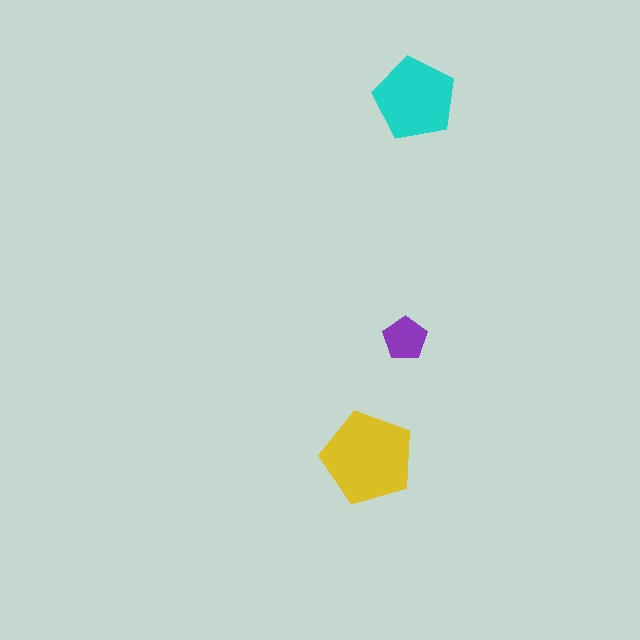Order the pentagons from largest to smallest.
the yellow one, the cyan one, the purple one.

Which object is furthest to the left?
The yellow pentagon is leftmost.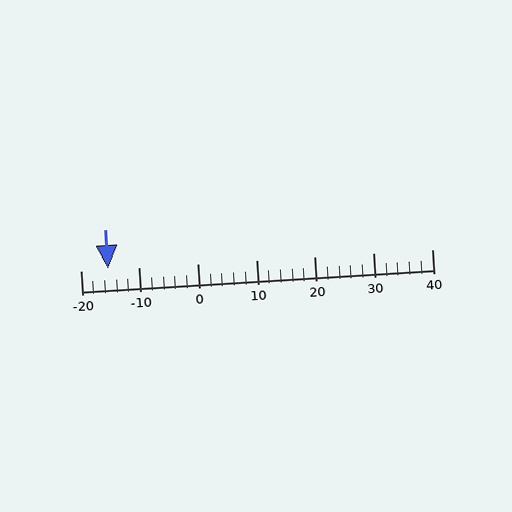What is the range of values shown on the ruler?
The ruler shows values from -20 to 40.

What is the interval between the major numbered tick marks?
The major tick marks are spaced 10 units apart.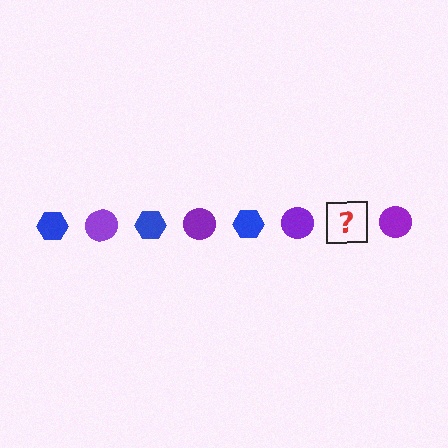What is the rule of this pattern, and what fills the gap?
The rule is that the pattern alternates between blue hexagon and purple circle. The gap should be filled with a blue hexagon.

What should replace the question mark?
The question mark should be replaced with a blue hexagon.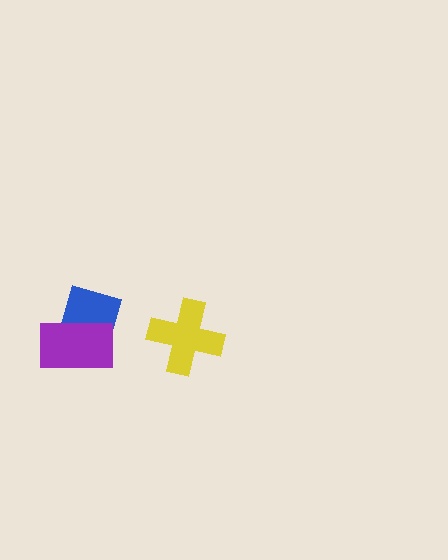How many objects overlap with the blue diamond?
1 object overlaps with the blue diamond.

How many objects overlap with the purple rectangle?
1 object overlaps with the purple rectangle.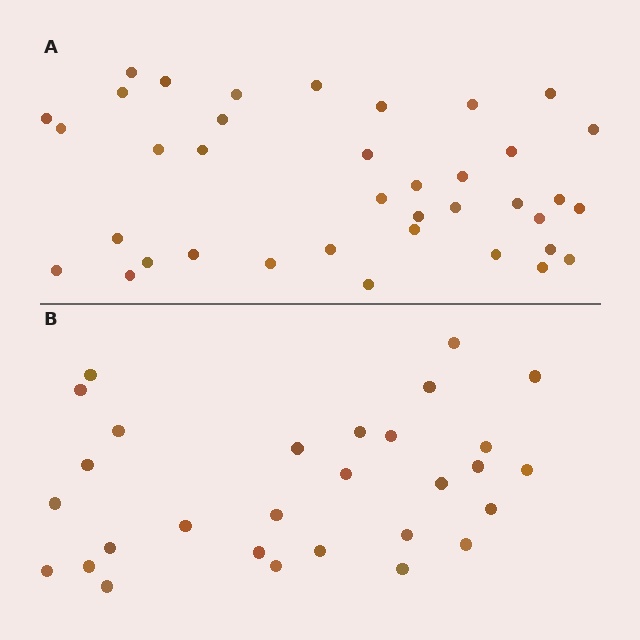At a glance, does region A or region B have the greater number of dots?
Region A (the top region) has more dots.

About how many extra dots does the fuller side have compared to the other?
Region A has roughly 8 or so more dots than region B.